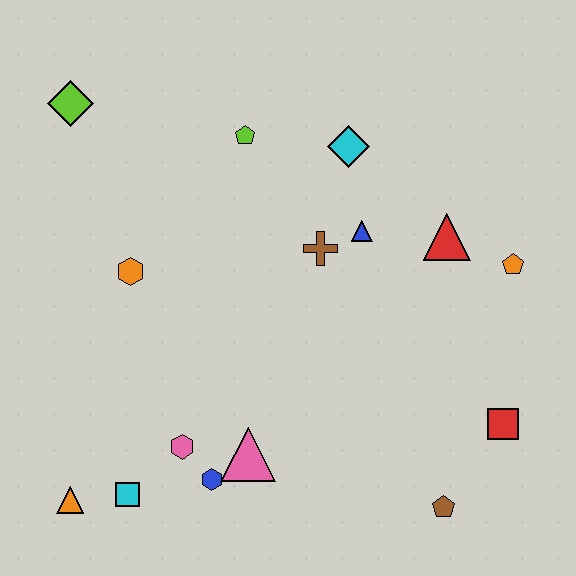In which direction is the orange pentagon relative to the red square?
The orange pentagon is above the red square.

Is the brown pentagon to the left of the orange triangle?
No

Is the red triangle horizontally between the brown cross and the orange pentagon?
Yes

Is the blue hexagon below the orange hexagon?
Yes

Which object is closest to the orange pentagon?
The red triangle is closest to the orange pentagon.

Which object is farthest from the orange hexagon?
The red square is farthest from the orange hexagon.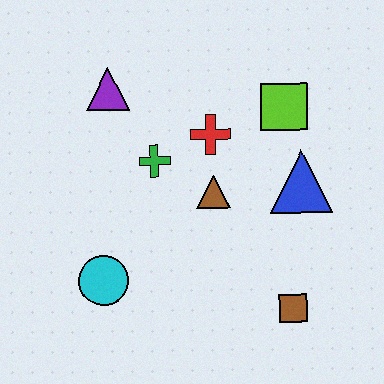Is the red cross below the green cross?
No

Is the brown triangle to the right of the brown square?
No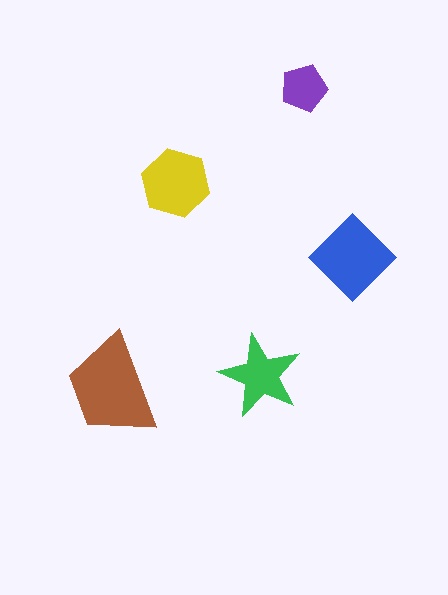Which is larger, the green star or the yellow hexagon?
The yellow hexagon.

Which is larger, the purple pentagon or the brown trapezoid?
The brown trapezoid.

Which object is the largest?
The brown trapezoid.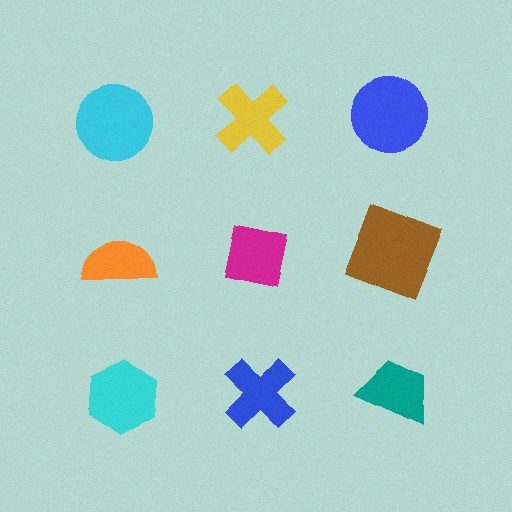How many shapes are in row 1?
3 shapes.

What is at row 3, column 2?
A blue cross.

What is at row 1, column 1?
A cyan circle.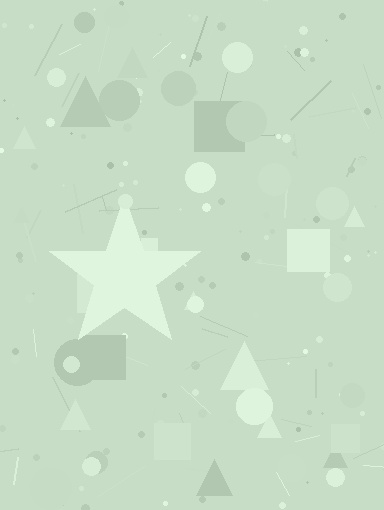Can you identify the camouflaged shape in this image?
The camouflaged shape is a star.